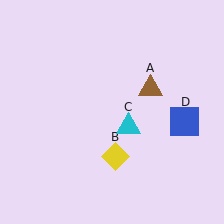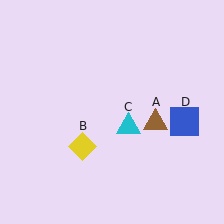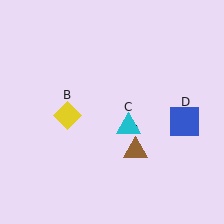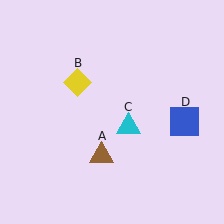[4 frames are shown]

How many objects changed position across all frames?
2 objects changed position: brown triangle (object A), yellow diamond (object B).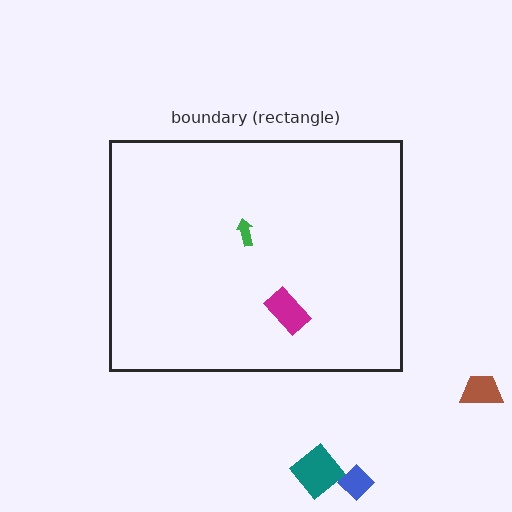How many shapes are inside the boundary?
2 inside, 3 outside.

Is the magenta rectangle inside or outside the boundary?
Inside.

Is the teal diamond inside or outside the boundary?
Outside.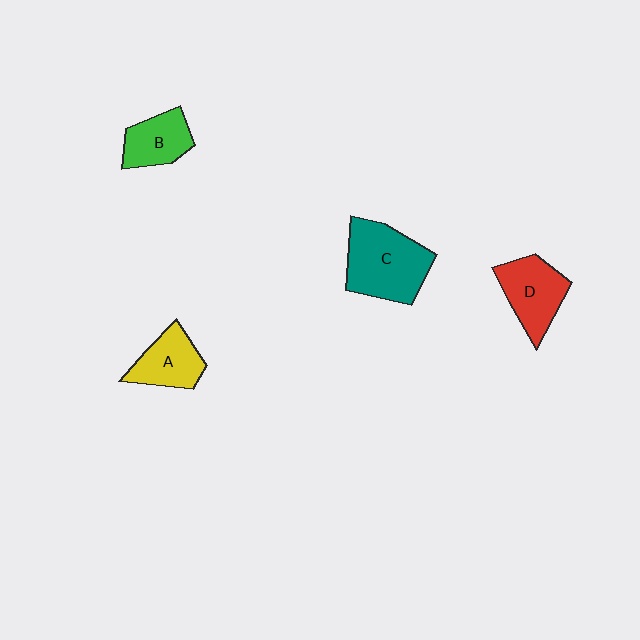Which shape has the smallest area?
Shape B (green).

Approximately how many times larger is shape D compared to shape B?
Approximately 1.3 times.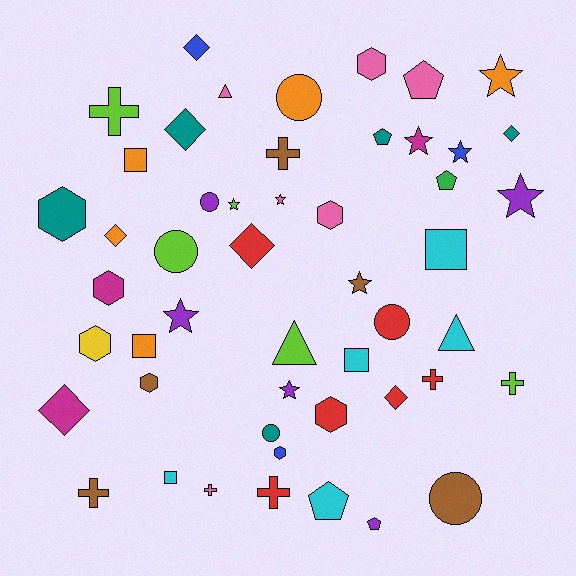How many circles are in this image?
There are 6 circles.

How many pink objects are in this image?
There are 6 pink objects.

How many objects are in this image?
There are 50 objects.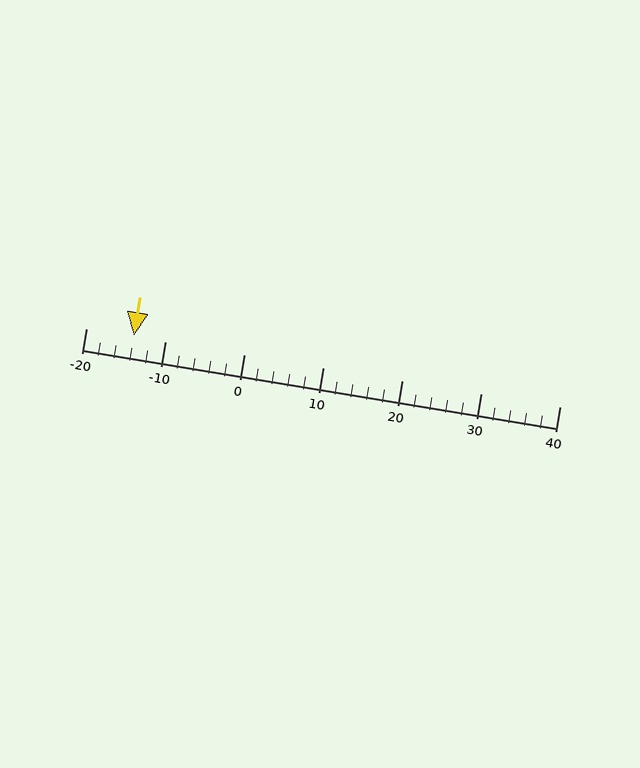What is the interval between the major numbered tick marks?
The major tick marks are spaced 10 units apart.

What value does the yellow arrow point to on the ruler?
The yellow arrow points to approximately -14.